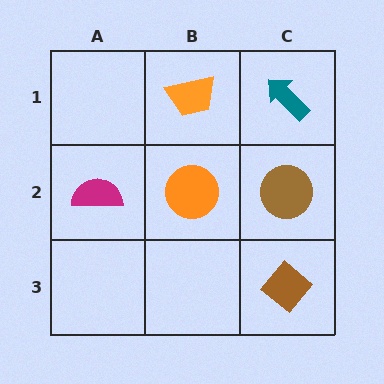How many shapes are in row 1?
2 shapes.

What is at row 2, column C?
A brown circle.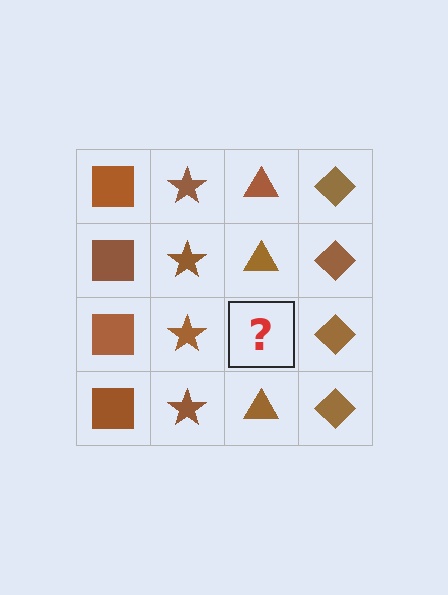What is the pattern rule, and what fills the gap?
The rule is that each column has a consistent shape. The gap should be filled with a brown triangle.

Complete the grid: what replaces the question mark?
The question mark should be replaced with a brown triangle.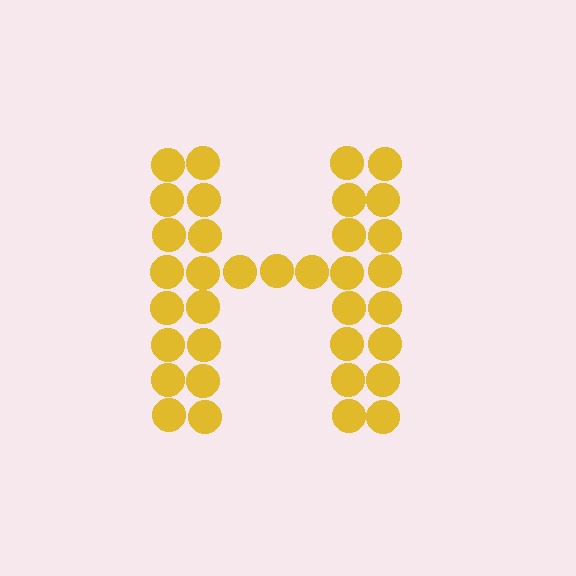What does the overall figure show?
The overall figure shows the letter H.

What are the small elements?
The small elements are circles.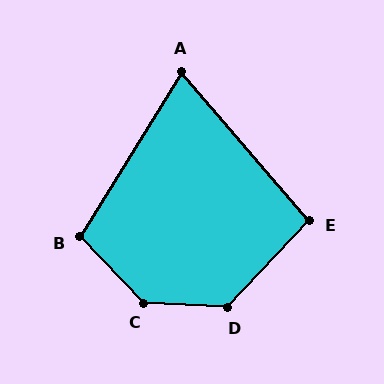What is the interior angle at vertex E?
Approximately 96 degrees (obtuse).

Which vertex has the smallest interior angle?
A, at approximately 72 degrees.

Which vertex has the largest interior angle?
C, at approximately 137 degrees.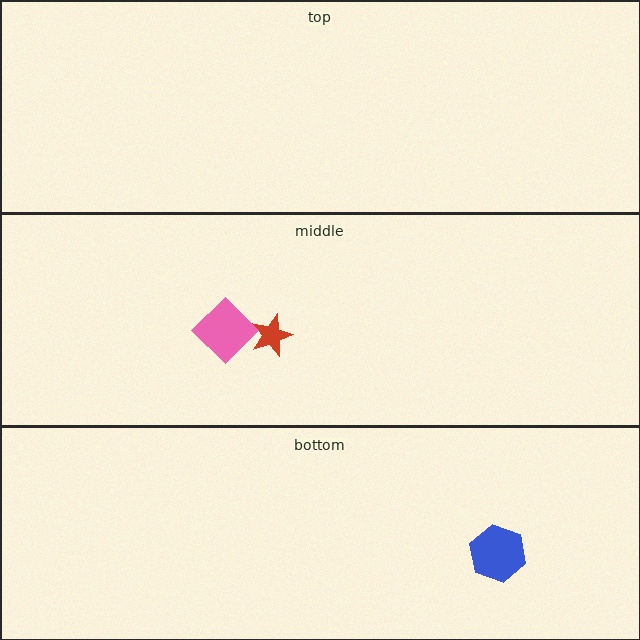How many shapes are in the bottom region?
1.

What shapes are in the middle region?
The red star, the pink diamond.